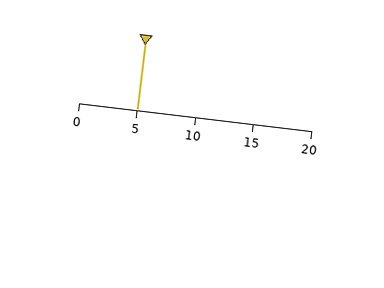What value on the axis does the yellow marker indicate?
The marker indicates approximately 5.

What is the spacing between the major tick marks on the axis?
The major ticks are spaced 5 apart.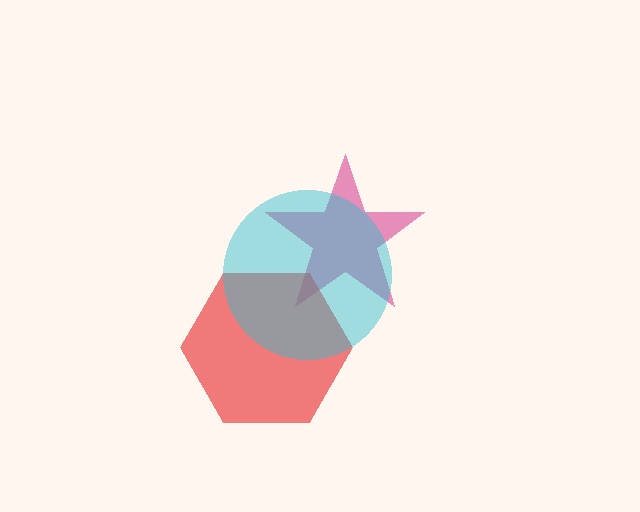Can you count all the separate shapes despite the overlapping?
Yes, there are 3 separate shapes.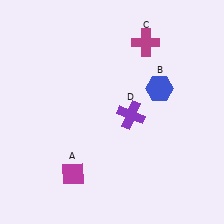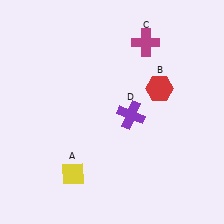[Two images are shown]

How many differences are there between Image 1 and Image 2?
There are 2 differences between the two images.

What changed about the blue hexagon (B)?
In Image 1, B is blue. In Image 2, it changed to red.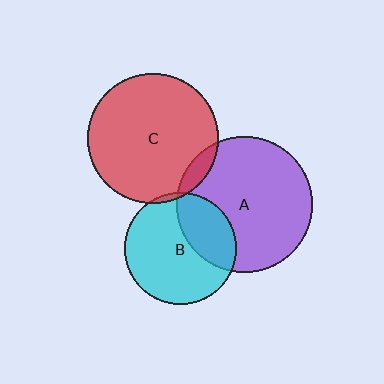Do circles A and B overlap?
Yes.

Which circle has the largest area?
Circle A (purple).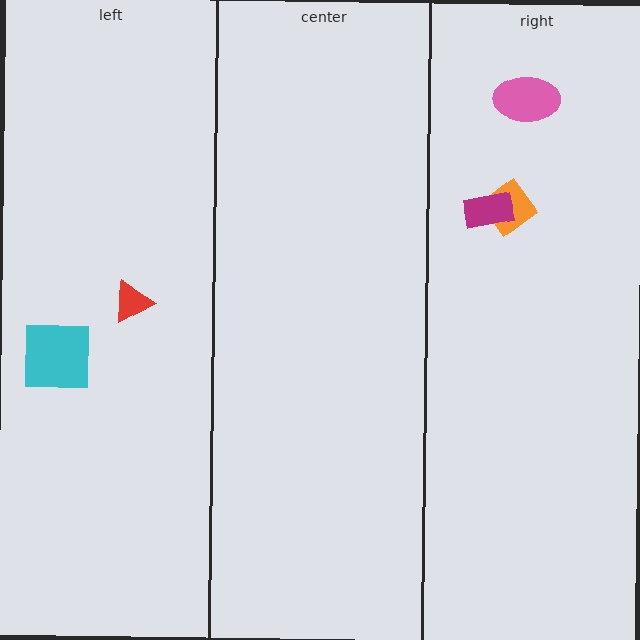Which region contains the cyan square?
The left region.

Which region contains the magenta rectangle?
The right region.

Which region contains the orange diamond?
The right region.